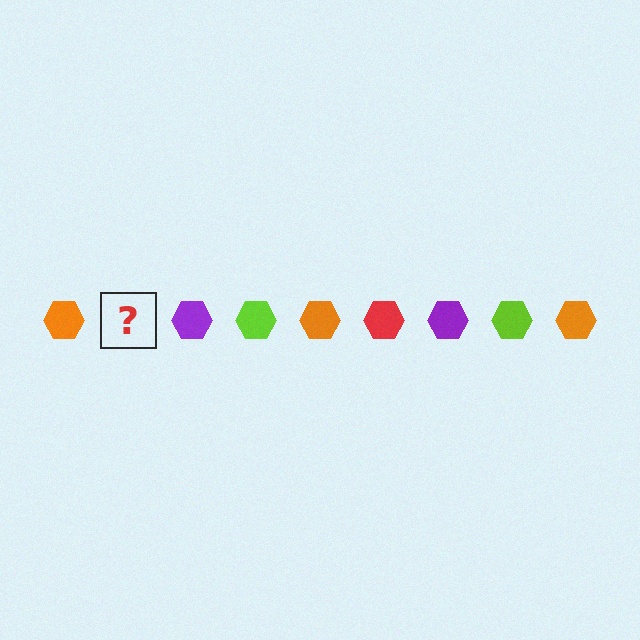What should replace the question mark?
The question mark should be replaced with a red hexagon.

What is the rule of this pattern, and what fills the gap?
The rule is that the pattern cycles through orange, red, purple, lime hexagons. The gap should be filled with a red hexagon.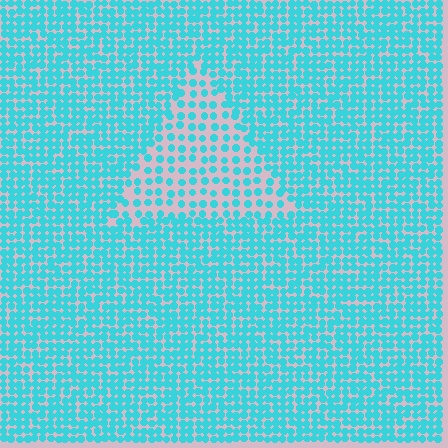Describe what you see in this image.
The image contains small cyan elements arranged at two different densities. A triangle-shaped region is visible where the elements are less densely packed than the surrounding area.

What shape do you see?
I see a triangle.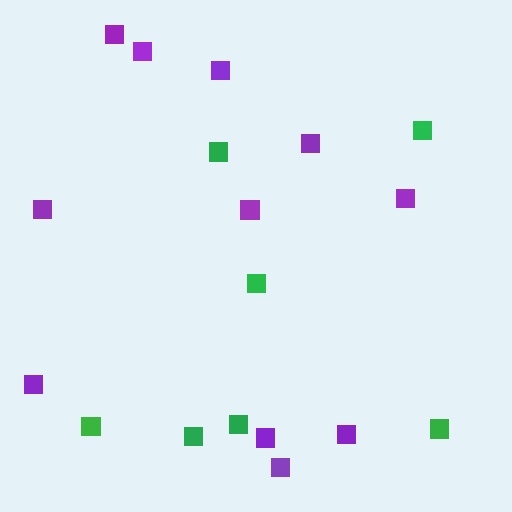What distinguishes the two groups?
There are 2 groups: one group of green squares (7) and one group of purple squares (11).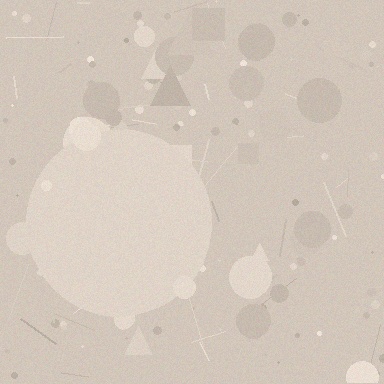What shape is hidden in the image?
A circle is hidden in the image.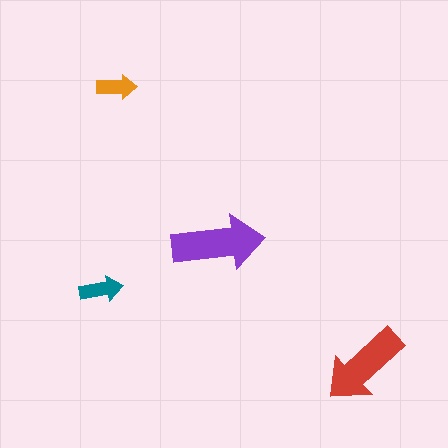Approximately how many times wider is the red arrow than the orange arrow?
About 2 times wider.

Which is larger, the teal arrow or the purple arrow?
The purple one.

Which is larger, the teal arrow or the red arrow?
The red one.